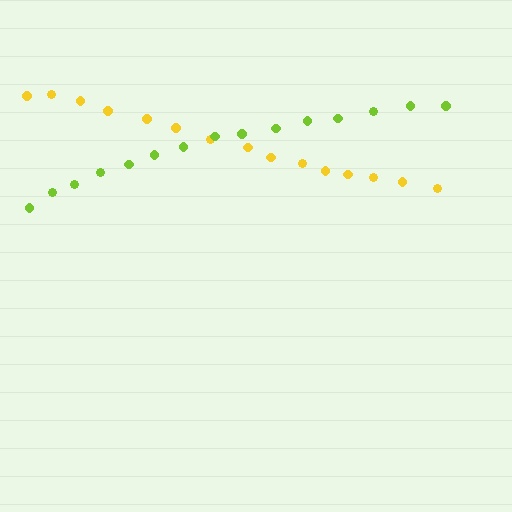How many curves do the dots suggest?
There are 2 distinct paths.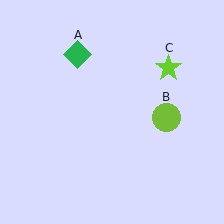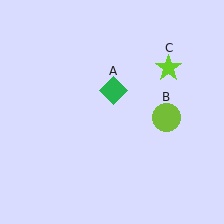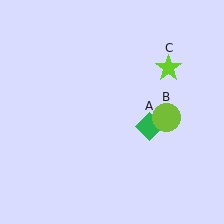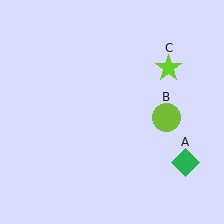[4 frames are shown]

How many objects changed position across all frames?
1 object changed position: green diamond (object A).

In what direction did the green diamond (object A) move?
The green diamond (object A) moved down and to the right.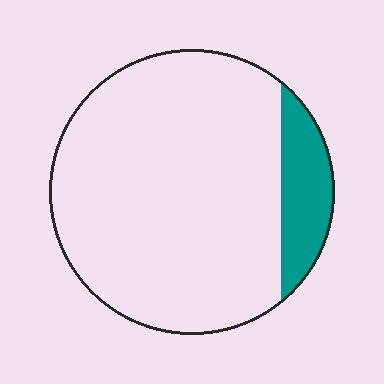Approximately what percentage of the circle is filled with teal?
Approximately 15%.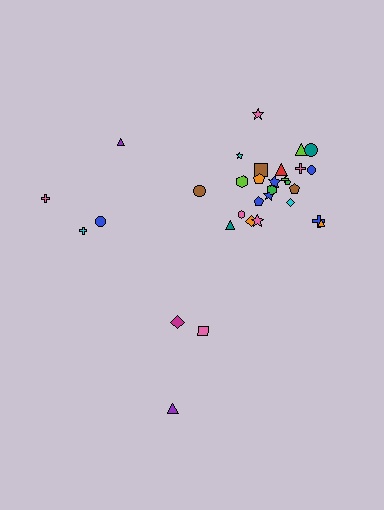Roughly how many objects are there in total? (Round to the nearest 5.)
Roughly 30 objects in total.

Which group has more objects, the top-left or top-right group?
The top-right group.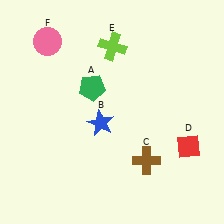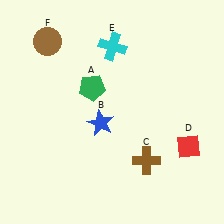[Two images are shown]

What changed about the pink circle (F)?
In Image 1, F is pink. In Image 2, it changed to brown.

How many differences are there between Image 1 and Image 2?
There are 2 differences between the two images.